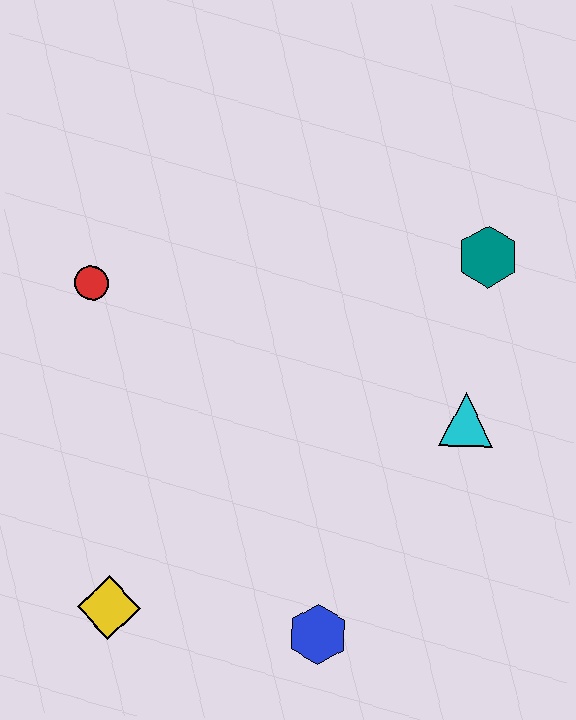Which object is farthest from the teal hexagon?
The yellow diamond is farthest from the teal hexagon.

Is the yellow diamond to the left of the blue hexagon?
Yes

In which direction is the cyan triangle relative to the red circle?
The cyan triangle is to the right of the red circle.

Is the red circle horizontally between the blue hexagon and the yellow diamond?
No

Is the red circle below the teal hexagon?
Yes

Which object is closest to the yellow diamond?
The blue hexagon is closest to the yellow diamond.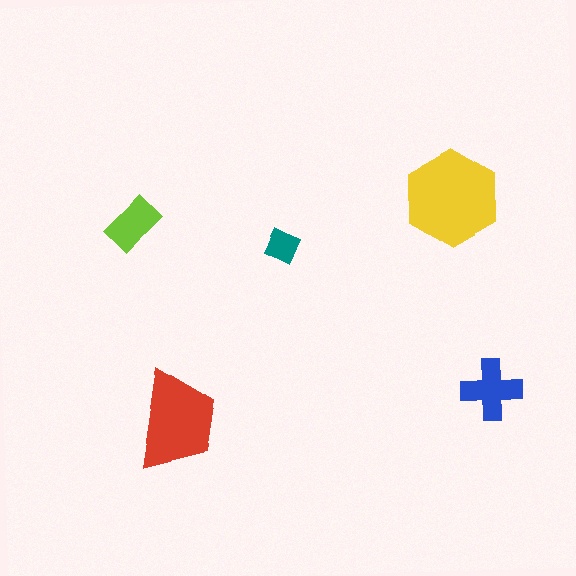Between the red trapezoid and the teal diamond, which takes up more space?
The red trapezoid.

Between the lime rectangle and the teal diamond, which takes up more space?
The lime rectangle.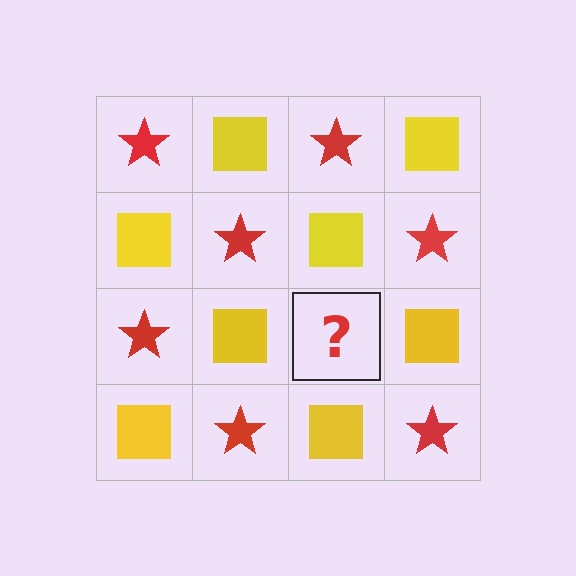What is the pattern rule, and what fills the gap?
The rule is that it alternates red star and yellow square in a checkerboard pattern. The gap should be filled with a red star.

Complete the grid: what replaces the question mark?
The question mark should be replaced with a red star.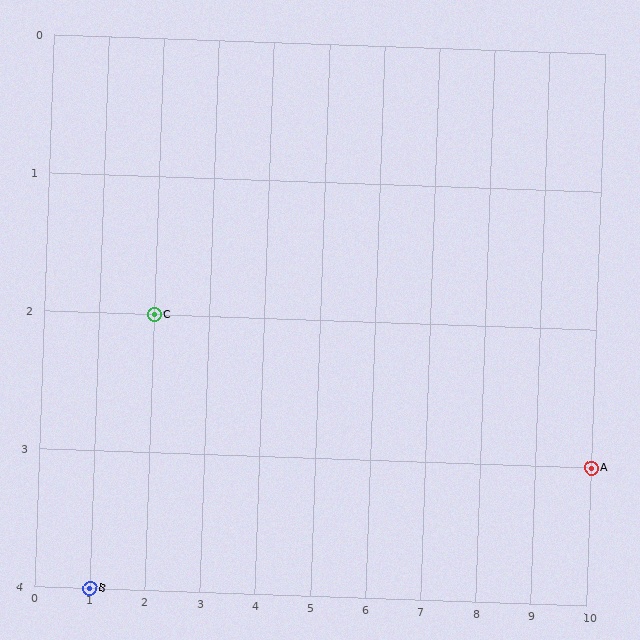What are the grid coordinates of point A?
Point A is at grid coordinates (10, 3).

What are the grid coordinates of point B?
Point B is at grid coordinates (1, 4).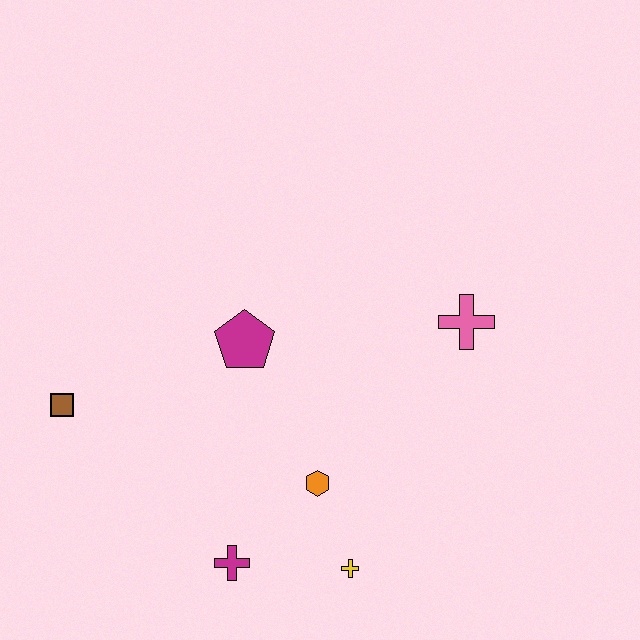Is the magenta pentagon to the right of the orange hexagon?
No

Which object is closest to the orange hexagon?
The yellow cross is closest to the orange hexagon.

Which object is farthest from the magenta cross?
The pink cross is farthest from the magenta cross.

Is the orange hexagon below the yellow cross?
No